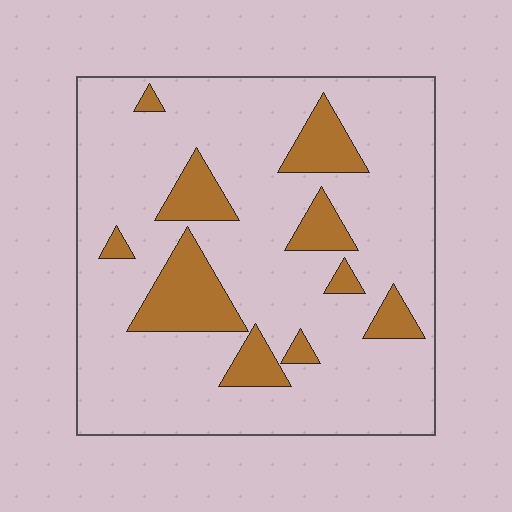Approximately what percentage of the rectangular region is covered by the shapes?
Approximately 20%.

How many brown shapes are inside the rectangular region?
10.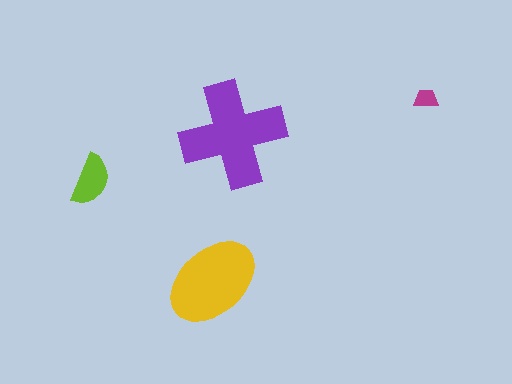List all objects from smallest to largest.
The magenta trapezoid, the lime semicircle, the yellow ellipse, the purple cross.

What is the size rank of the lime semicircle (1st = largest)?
3rd.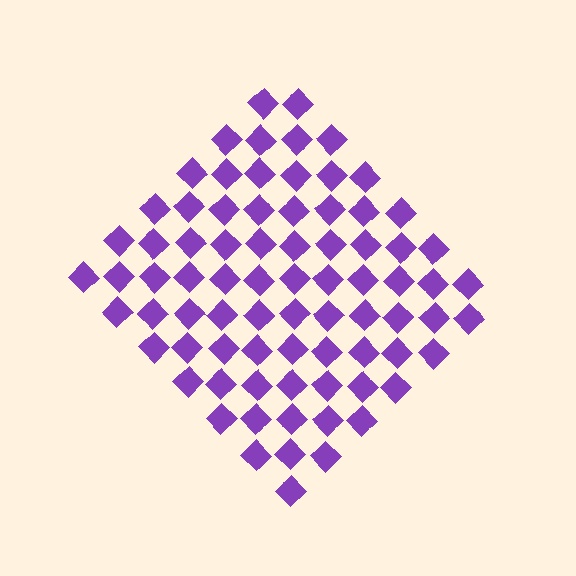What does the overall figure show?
The overall figure shows a diamond.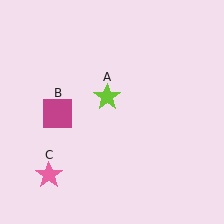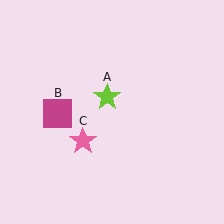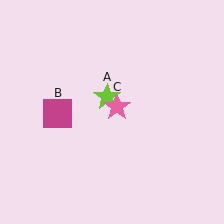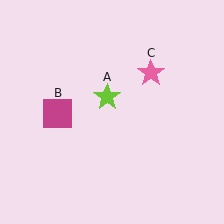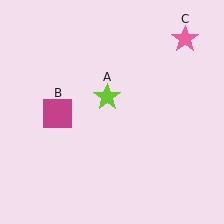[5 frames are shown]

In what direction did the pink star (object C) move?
The pink star (object C) moved up and to the right.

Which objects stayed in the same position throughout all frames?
Lime star (object A) and magenta square (object B) remained stationary.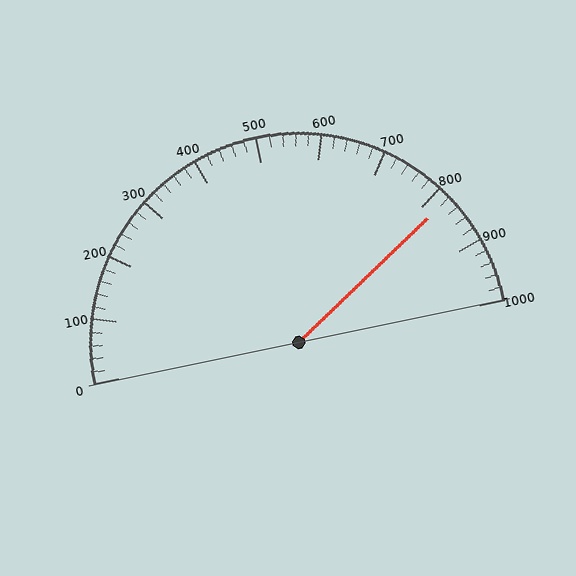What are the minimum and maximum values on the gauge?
The gauge ranges from 0 to 1000.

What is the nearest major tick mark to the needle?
The nearest major tick mark is 800.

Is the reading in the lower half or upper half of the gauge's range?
The reading is in the upper half of the range (0 to 1000).